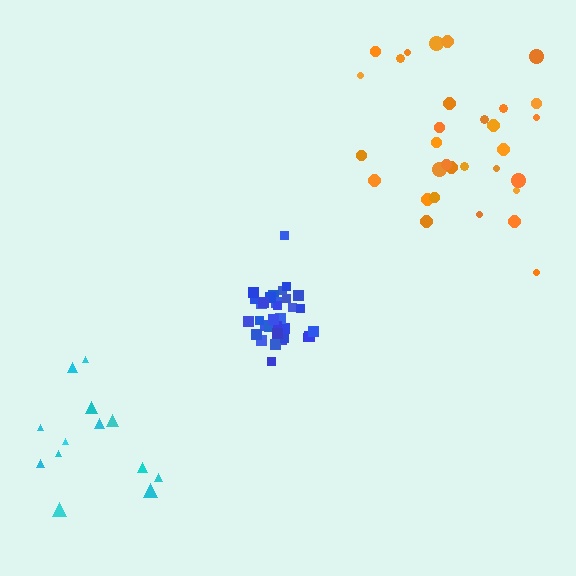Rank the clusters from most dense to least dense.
blue, orange, cyan.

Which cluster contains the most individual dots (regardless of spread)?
Blue (34).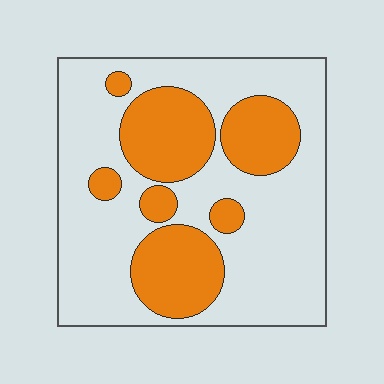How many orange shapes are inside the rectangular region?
7.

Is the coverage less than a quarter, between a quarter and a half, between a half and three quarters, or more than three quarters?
Between a quarter and a half.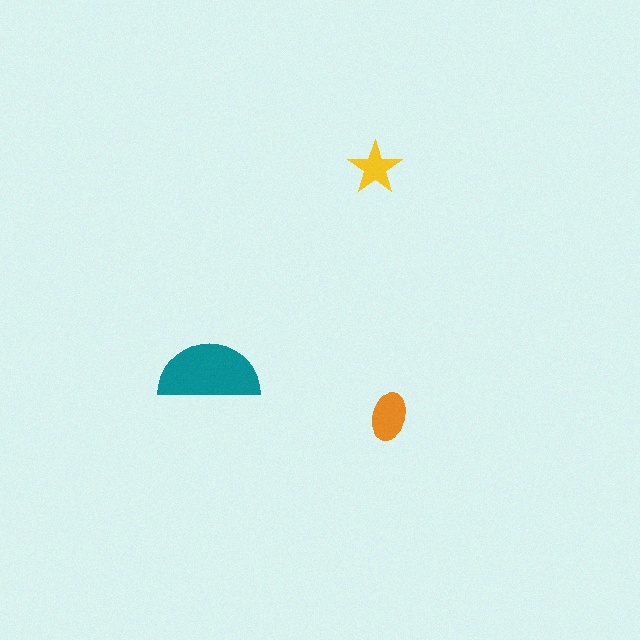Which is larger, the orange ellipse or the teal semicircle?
The teal semicircle.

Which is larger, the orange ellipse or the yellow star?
The orange ellipse.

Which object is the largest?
The teal semicircle.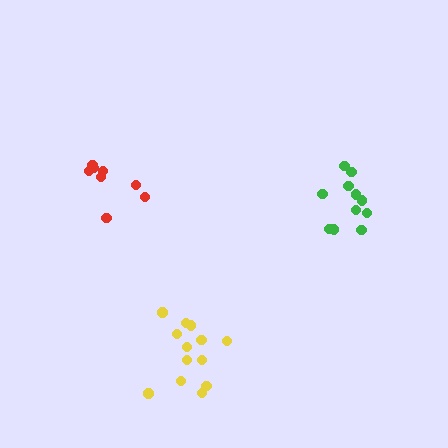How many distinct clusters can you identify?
There are 3 distinct clusters.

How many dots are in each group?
Group 1: 12 dots, Group 2: 8 dots, Group 3: 13 dots (33 total).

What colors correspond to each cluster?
The clusters are colored: green, red, yellow.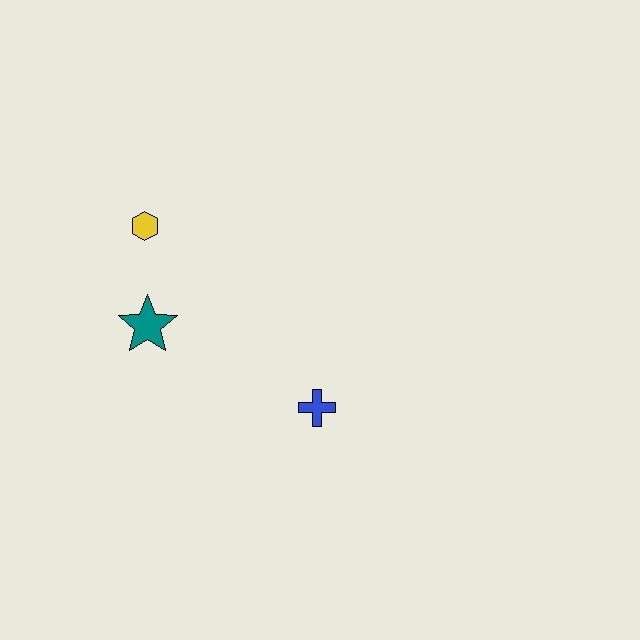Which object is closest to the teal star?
The yellow hexagon is closest to the teal star.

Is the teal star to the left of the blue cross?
Yes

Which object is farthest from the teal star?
The blue cross is farthest from the teal star.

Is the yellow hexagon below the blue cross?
No